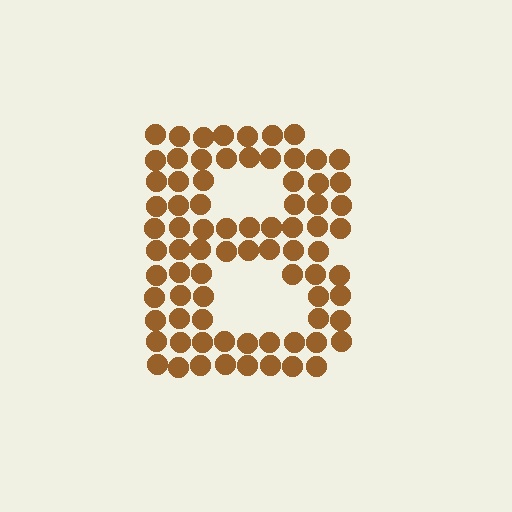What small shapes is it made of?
It is made of small circles.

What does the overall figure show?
The overall figure shows the letter B.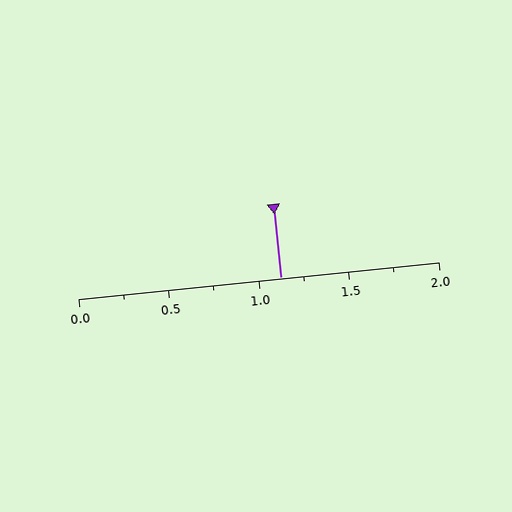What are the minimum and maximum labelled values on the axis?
The axis runs from 0.0 to 2.0.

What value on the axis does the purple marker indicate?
The marker indicates approximately 1.12.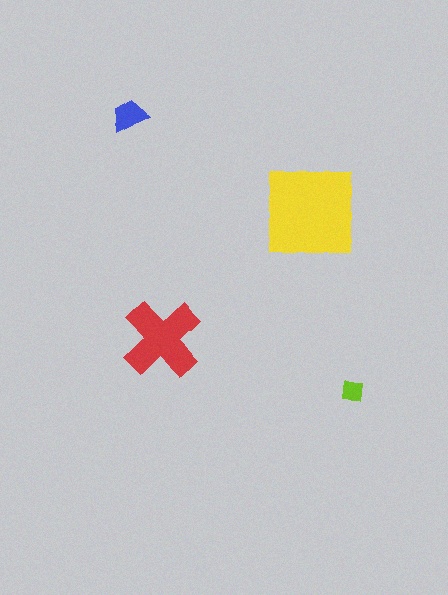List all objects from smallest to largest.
The lime square, the blue trapezoid, the red cross, the yellow square.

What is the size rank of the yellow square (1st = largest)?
1st.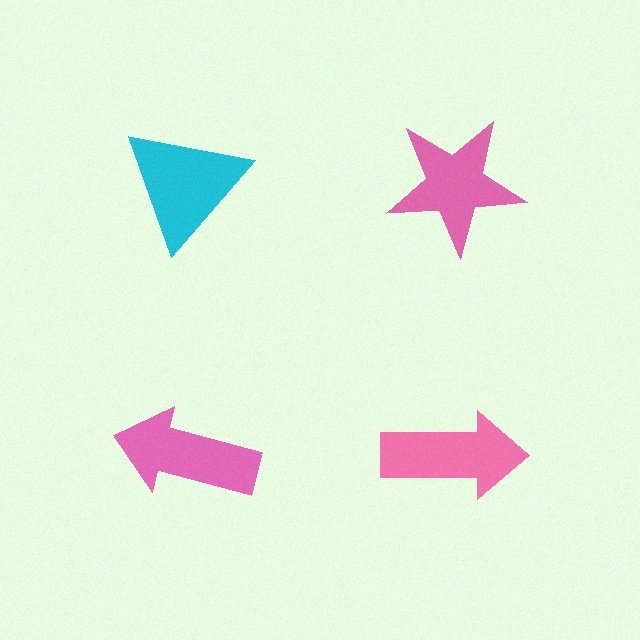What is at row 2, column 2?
A pink arrow.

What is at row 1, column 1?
A cyan triangle.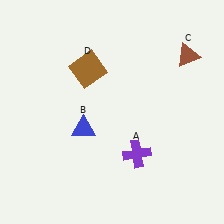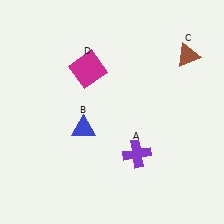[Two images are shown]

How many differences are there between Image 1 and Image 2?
There is 1 difference between the two images.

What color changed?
The square (D) changed from brown in Image 1 to magenta in Image 2.